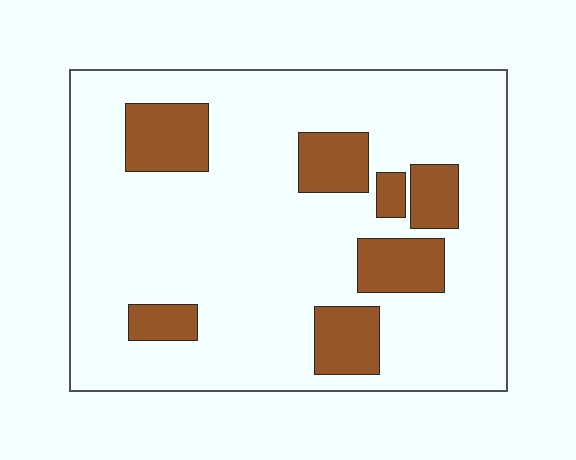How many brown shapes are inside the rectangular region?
7.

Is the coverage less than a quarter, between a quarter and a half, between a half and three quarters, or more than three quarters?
Less than a quarter.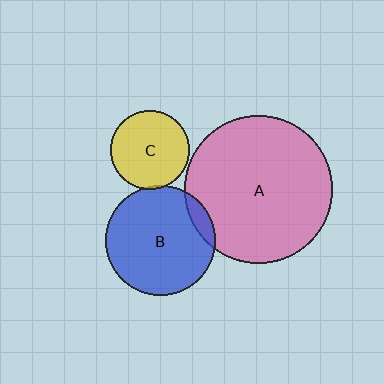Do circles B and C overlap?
Yes.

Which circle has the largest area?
Circle A (pink).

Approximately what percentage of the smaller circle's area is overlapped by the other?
Approximately 5%.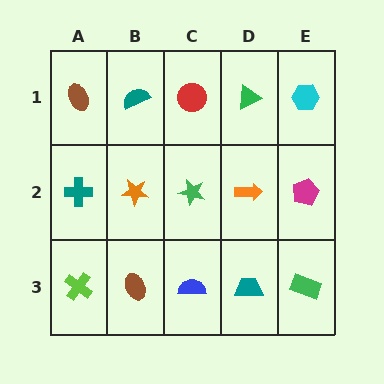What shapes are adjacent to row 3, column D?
An orange arrow (row 2, column D), a blue semicircle (row 3, column C), a green rectangle (row 3, column E).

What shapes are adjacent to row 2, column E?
A cyan hexagon (row 1, column E), a green rectangle (row 3, column E), an orange arrow (row 2, column D).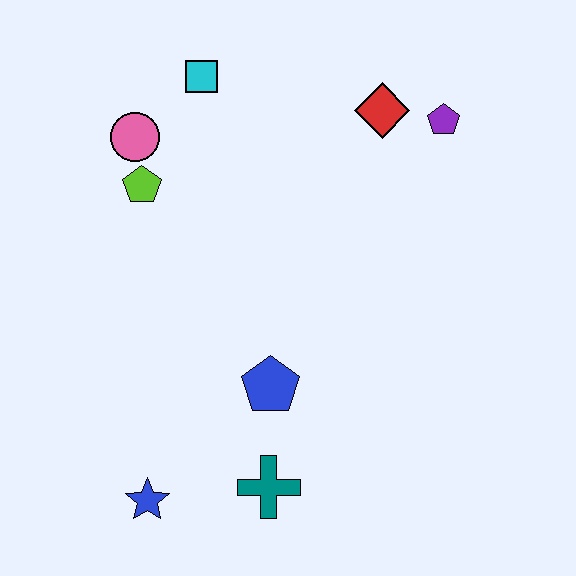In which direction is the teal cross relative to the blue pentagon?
The teal cross is below the blue pentagon.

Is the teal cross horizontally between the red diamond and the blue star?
Yes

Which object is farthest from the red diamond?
The blue star is farthest from the red diamond.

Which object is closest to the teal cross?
The blue pentagon is closest to the teal cross.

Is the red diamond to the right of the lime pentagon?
Yes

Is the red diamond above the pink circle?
Yes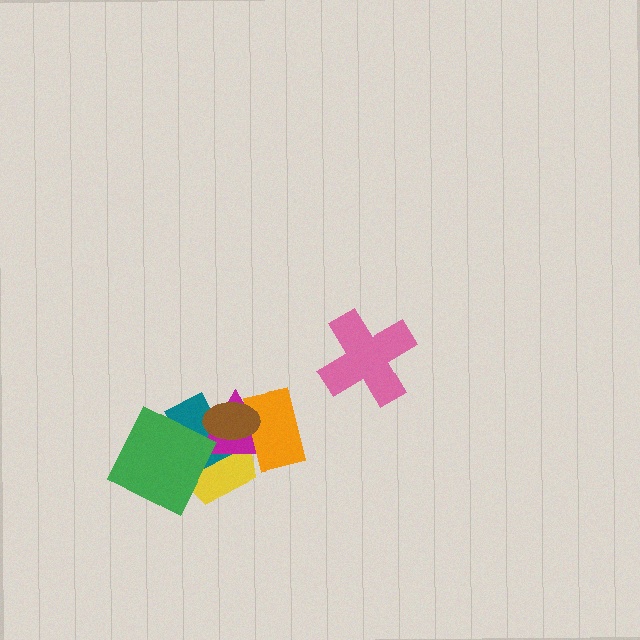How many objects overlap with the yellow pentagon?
5 objects overlap with the yellow pentagon.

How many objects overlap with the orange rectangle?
3 objects overlap with the orange rectangle.